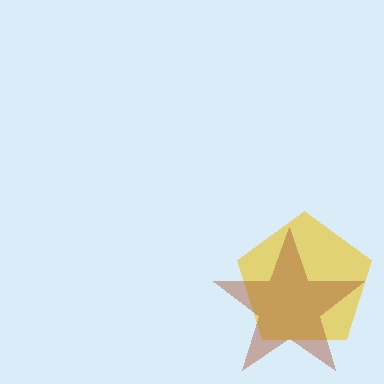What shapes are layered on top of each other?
The layered shapes are: a yellow pentagon, a brown star.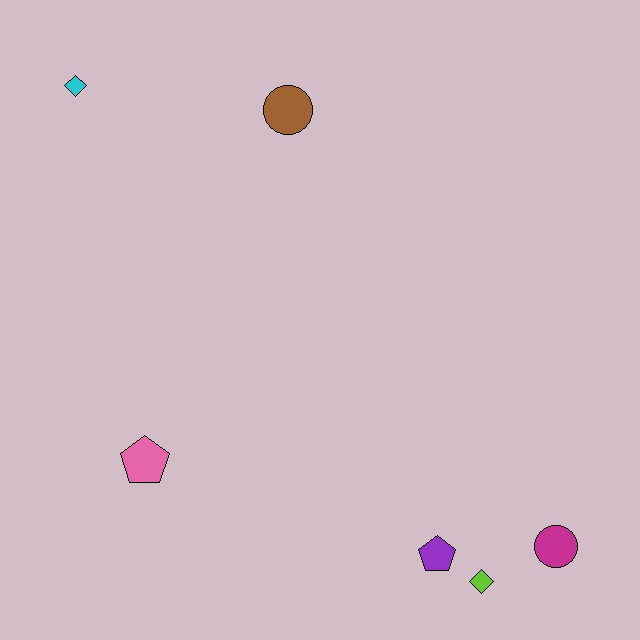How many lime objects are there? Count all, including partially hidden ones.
There is 1 lime object.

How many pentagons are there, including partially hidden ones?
There are 2 pentagons.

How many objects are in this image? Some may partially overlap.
There are 6 objects.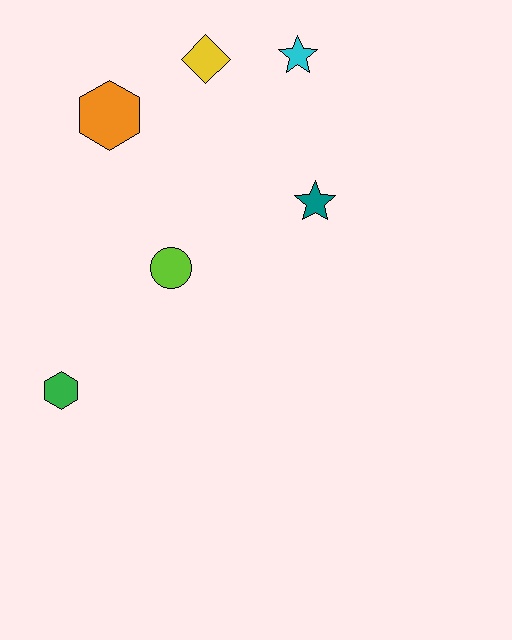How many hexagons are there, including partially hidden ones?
There are 2 hexagons.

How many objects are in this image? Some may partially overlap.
There are 6 objects.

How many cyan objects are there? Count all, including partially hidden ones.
There is 1 cyan object.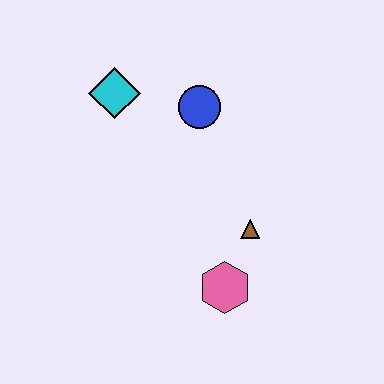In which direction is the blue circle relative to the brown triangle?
The blue circle is above the brown triangle.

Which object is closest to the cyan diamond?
The blue circle is closest to the cyan diamond.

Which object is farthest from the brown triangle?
The cyan diamond is farthest from the brown triangle.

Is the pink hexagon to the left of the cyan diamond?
No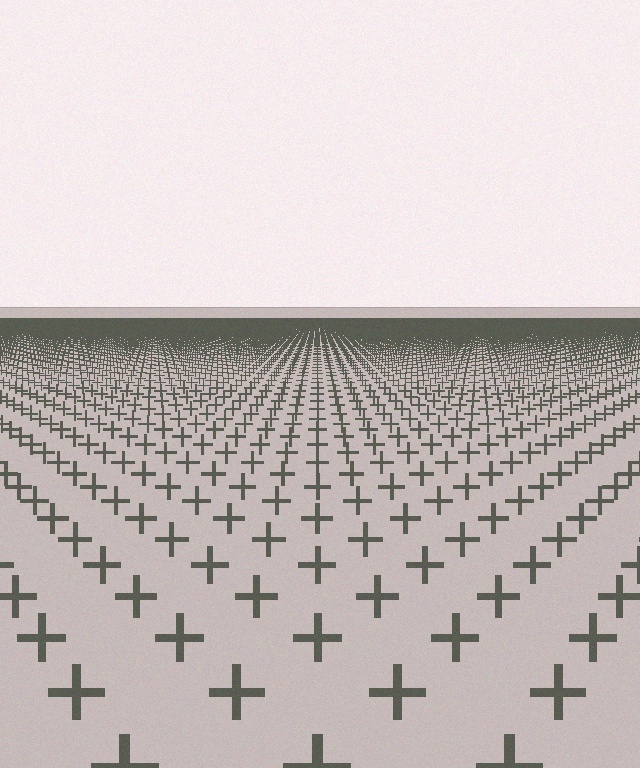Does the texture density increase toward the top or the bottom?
Density increases toward the top.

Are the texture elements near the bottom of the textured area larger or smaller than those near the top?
Larger. Near the bottom, elements are closer to the viewer and appear at a bigger on-screen size.